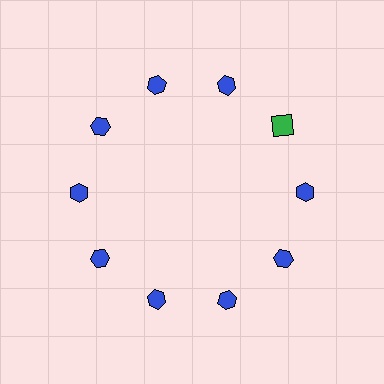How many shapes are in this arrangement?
There are 10 shapes arranged in a ring pattern.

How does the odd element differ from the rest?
It differs in both color (green instead of blue) and shape (square instead of hexagon).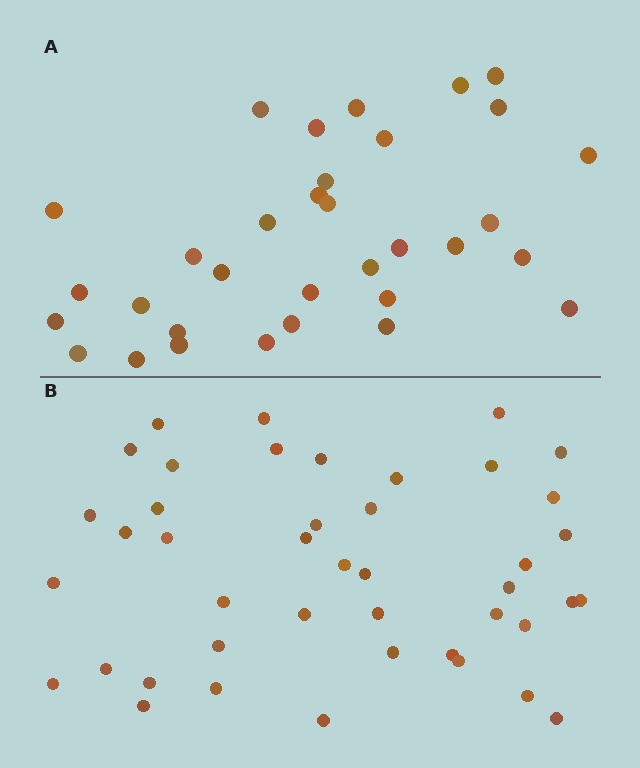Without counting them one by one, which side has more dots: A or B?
Region B (the bottom region) has more dots.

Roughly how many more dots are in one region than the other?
Region B has roughly 10 or so more dots than region A.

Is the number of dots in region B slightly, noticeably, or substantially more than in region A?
Region B has noticeably more, but not dramatically so. The ratio is roughly 1.3 to 1.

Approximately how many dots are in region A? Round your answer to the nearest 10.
About 30 dots. (The exact count is 33, which rounds to 30.)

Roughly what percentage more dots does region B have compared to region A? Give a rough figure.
About 30% more.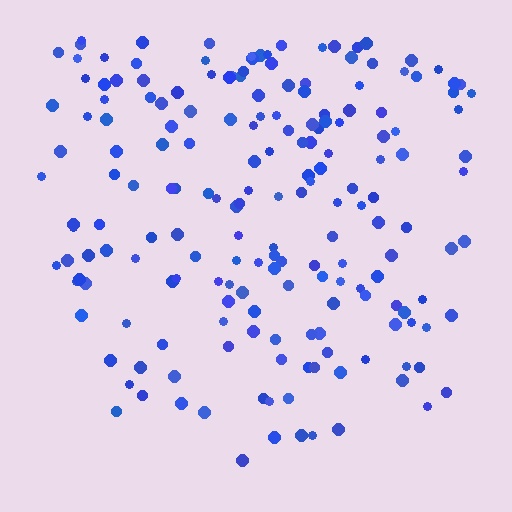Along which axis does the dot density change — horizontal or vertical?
Vertical.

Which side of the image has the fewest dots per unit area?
The bottom.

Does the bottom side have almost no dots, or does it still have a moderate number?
Still a moderate number, just noticeably fewer than the top.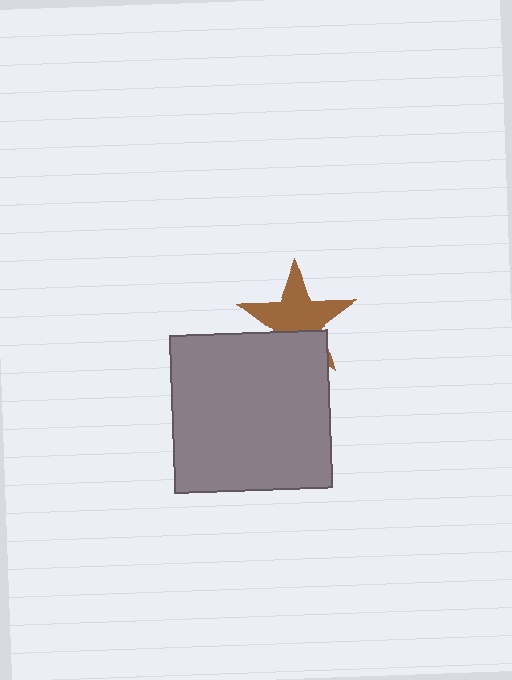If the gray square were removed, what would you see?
You would see the complete brown star.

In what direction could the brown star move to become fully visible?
The brown star could move up. That would shift it out from behind the gray square entirely.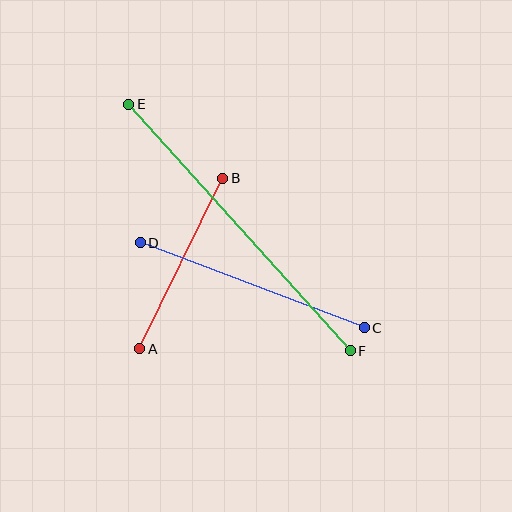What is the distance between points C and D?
The distance is approximately 239 pixels.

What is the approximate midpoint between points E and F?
The midpoint is at approximately (239, 227) pixels.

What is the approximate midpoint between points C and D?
The midpoint is at approximately (252, 285) pixels.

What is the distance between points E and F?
The distance is approximately 331 pixels.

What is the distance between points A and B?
The distance is approximately 190 pixels.